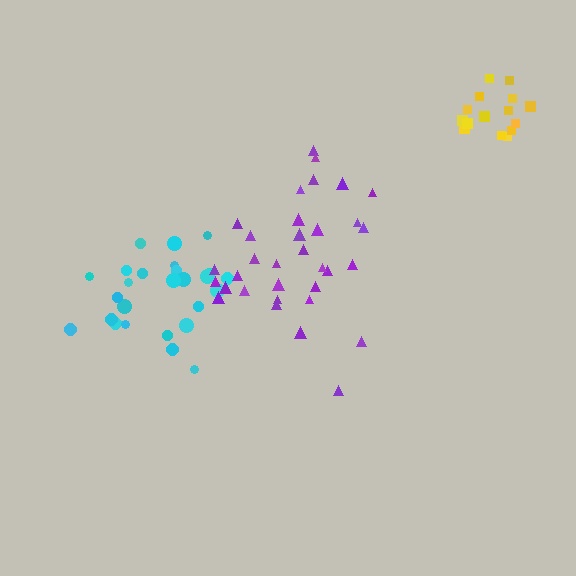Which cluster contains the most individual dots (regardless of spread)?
Purple (33).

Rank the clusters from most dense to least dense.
yellow, cyan, purple.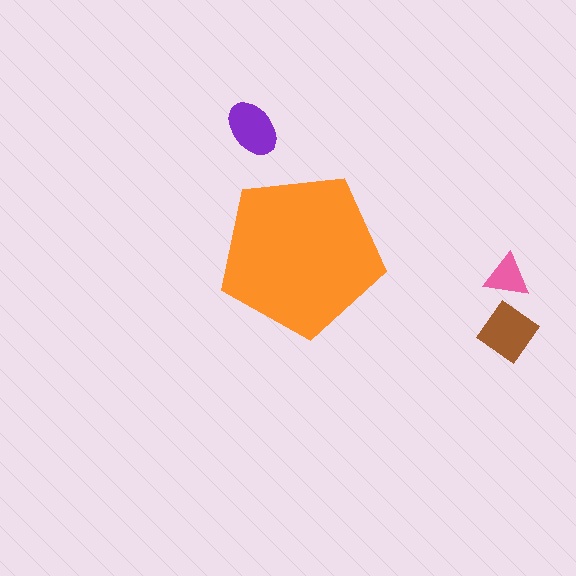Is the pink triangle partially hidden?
No, the pink triangle is fully visible.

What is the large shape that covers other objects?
An orange pentagon.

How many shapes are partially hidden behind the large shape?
0 shapes are partially hidden.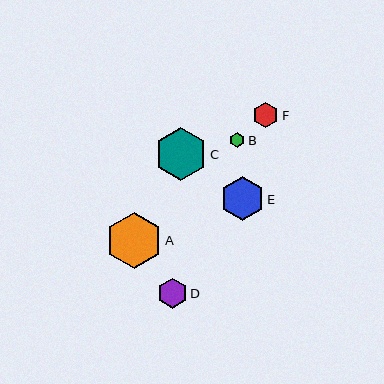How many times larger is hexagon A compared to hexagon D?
Hexagon A is approximately 1.9 times the size of hexagon D.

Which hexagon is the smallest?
Hexagon B is the smallest with a size of approximately 15 pixels.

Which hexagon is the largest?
Hexagon A is the largest with a size of approximately 57 pixels.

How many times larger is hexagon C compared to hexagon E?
Hexagon C is approximately 1.2 times the size of hexagon E.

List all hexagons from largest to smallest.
From largest to smallest: A, C, E, D, F, B.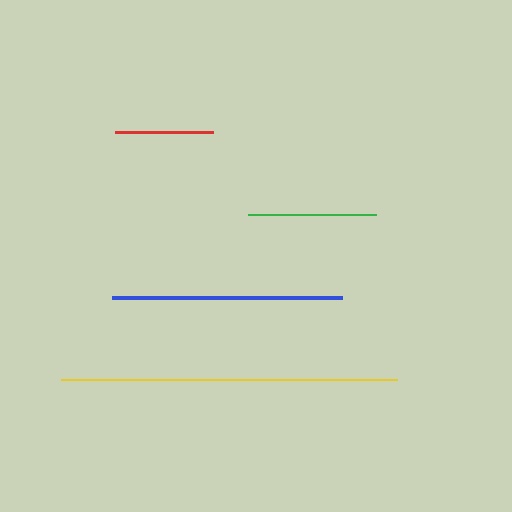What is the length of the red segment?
The red segment is approximately 98 pixels long.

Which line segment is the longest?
The yellow line is the longest at approximately 336 pixels.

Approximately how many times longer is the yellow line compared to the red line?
The yellow line is approximately 3.4 times the length of the red line.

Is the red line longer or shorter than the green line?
The green line is longer than the red line.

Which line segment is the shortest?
The red line is the shortest at approximately 98 pixels.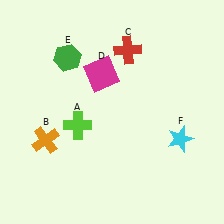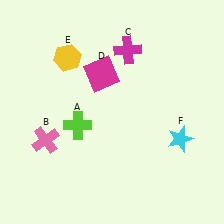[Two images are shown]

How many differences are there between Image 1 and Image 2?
There are 3 differences between the two images.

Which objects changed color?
B changed from orange to pink. C changed from red to magenta. E changed from green to yellow.